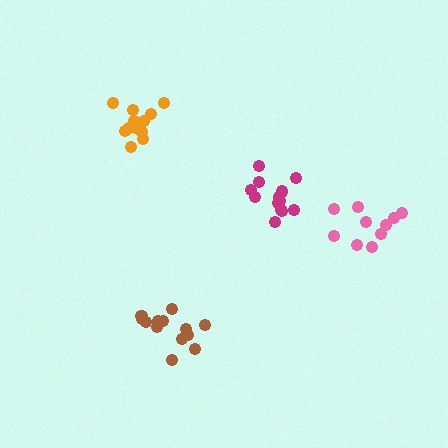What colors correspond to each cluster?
The clusters are colored: brown, orange, magenta, pink.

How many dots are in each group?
Group 1: 13 dots, Group 2: 14 dots, Group 3: 14 dots, Group 4: 10 dots (51 total).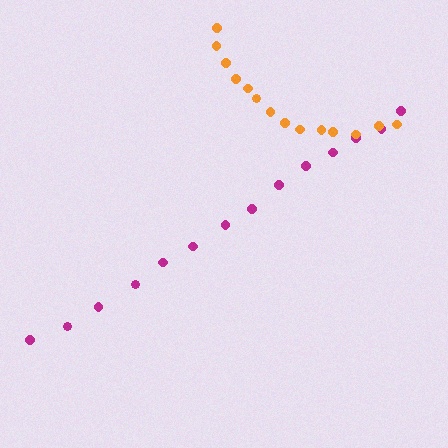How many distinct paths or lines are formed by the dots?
There are 2 distinct paths.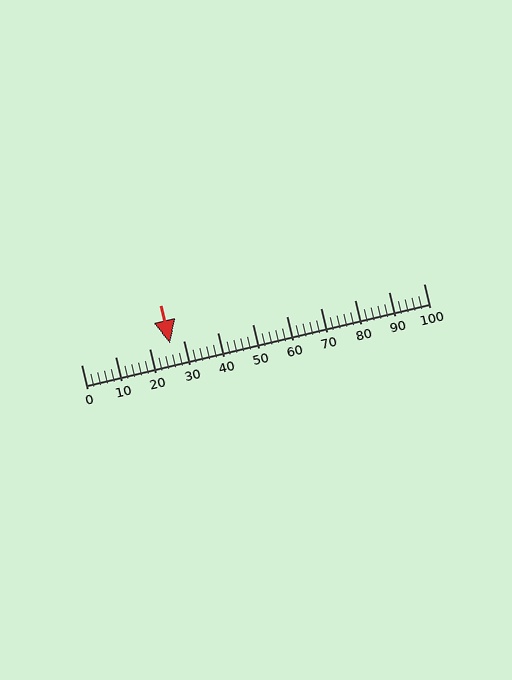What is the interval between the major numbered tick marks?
The major tick marks are spaced 10 units apart.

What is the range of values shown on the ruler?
The ruler shows values from 0 to 100.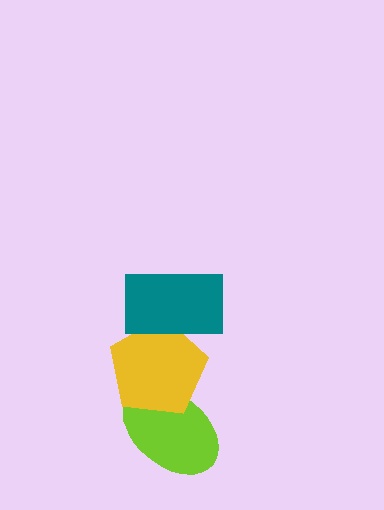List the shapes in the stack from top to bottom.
From top to bottom: the teal rectangle, the yellow pentagon, the lime ellipse.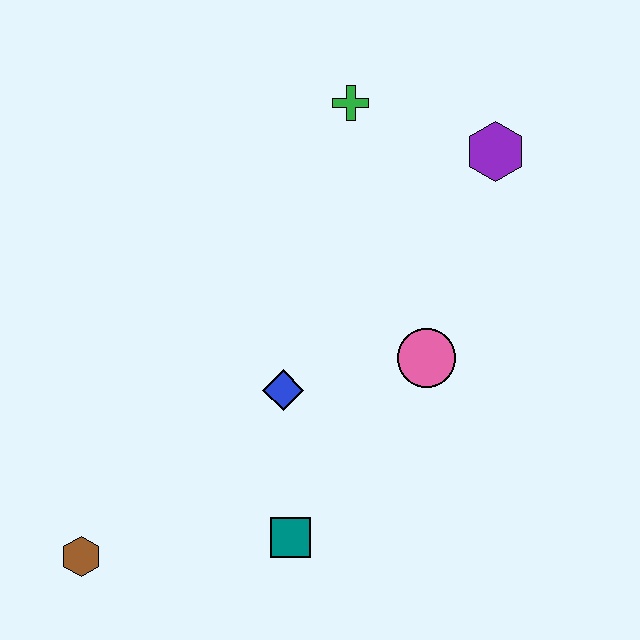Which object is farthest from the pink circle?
The brown hexagon is farthest from the pink circle.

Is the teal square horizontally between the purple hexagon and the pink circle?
No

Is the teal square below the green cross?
Yes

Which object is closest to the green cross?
The purple hexagon is closest to the green cross.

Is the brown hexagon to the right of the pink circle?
No